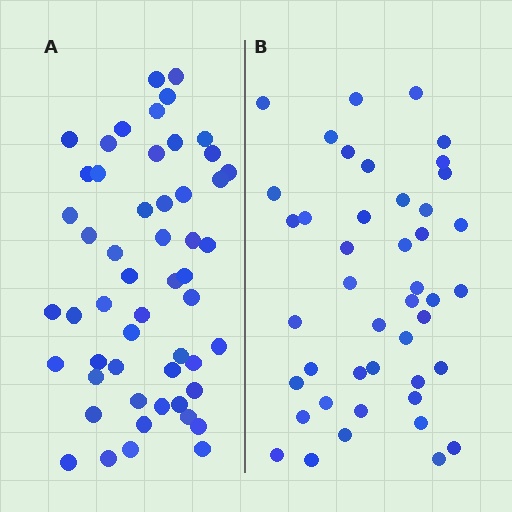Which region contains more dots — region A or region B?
Region A (the left region) has more dots.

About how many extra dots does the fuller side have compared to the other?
Region A has roughly 8 or so more dots than region B.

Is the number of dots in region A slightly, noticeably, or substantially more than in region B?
Region A has only slightly more — the two regions are fairly close. The ratio is roughly 1.2 to 1.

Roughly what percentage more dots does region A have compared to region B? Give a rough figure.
About 20% more.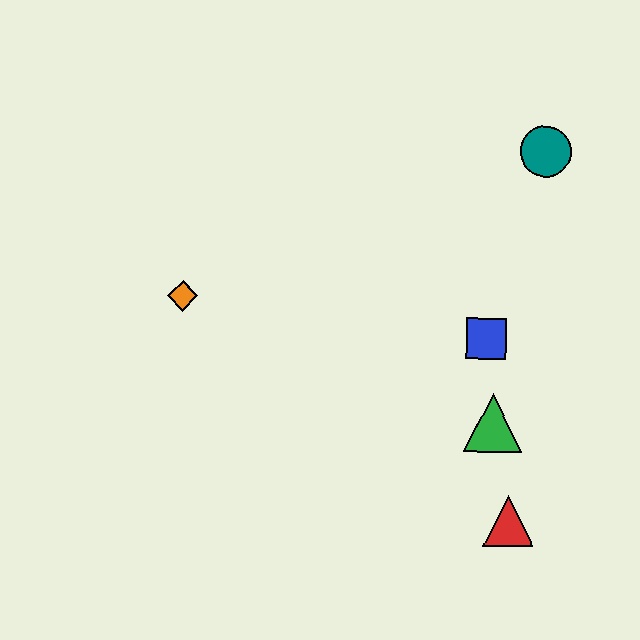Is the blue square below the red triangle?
No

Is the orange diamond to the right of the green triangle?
No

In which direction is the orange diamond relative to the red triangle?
The orange diamond is to the left of the red triangle.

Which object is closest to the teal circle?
The blue square is closest to the teal circle.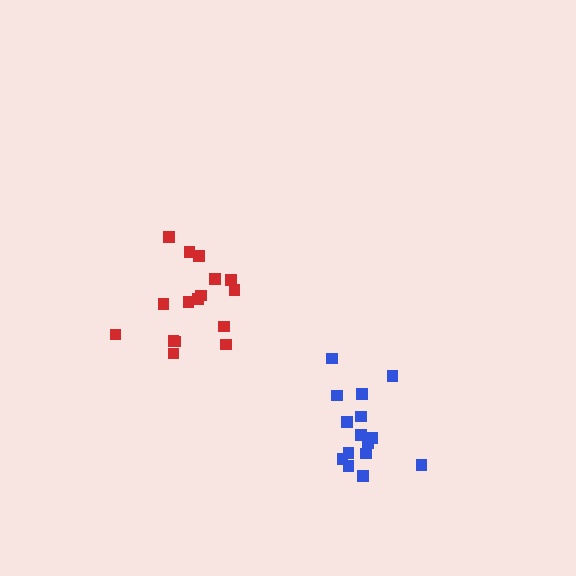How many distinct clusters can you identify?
There are 2 distinct clusters.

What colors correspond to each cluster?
The clusters are colored: blue, red.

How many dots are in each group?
Group 1: 15 dots, Group 2: 16 dots (31 total).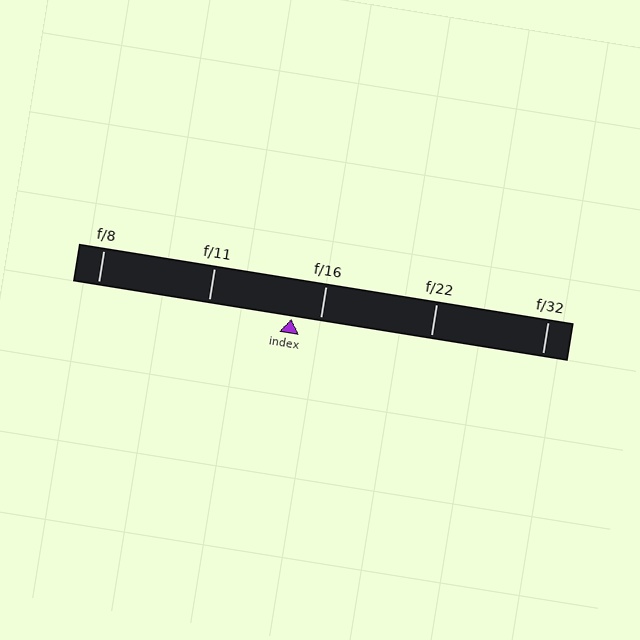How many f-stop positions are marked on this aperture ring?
There are 5 f-stop positions marked.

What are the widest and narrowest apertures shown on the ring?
The widest aperture shown is f/8 and the narrowest is f/32.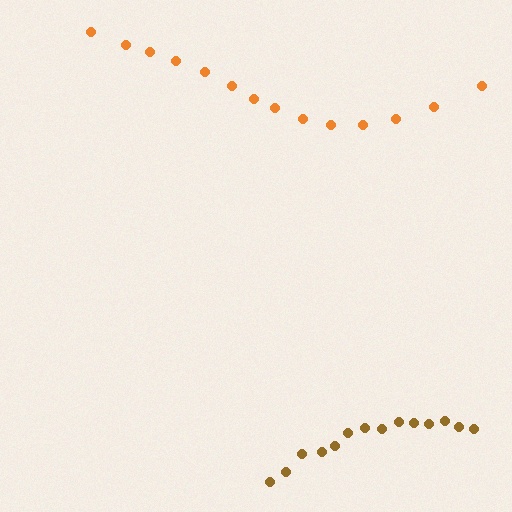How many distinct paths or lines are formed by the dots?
There are 2 distinct paths.